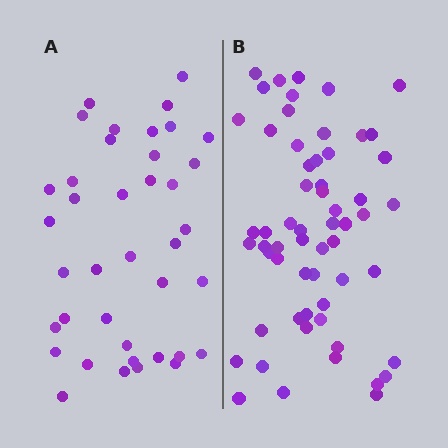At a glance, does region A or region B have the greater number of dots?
Region B (the right region) has more dots.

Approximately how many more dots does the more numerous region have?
Region B has approximately 20 more dots than region A.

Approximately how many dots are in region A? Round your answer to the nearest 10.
About 40 dots. (The exact count is 39, which rounds to 40.)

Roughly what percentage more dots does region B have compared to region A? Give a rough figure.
About 50% more.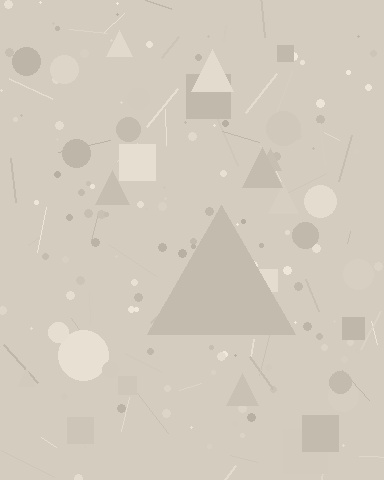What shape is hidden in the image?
A triangle is hidden in the image.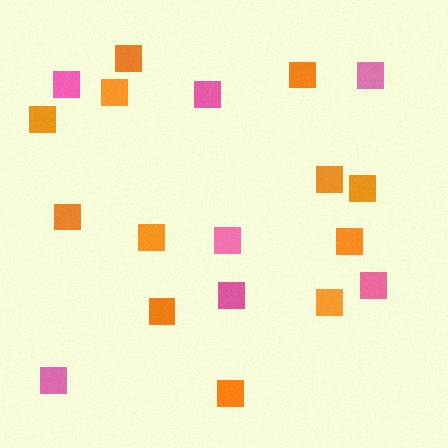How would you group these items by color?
There are 2 groups: one group of orange squares (12) and one group of pink squares (7).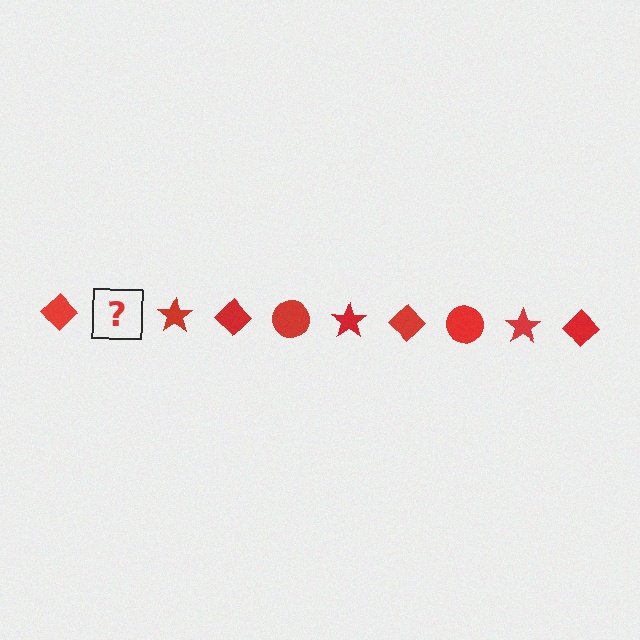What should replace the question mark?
The question mark should be replaced with a red circle.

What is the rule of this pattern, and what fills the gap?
The rule is that the pattern cycles through diamond, circle, star shapes in red. The gap should be filled with a red circle.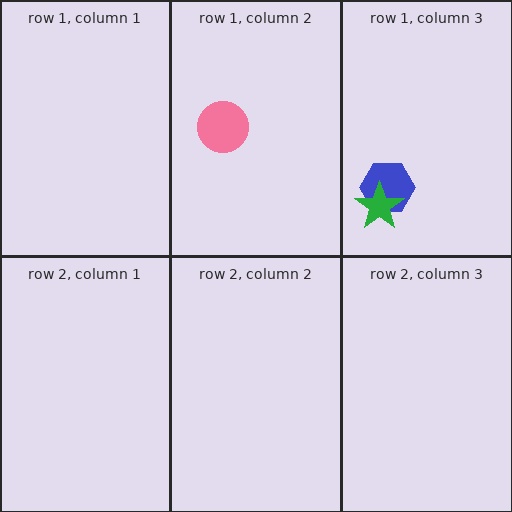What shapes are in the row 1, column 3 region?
The blue hexagon, the green star.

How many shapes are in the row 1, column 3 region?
2.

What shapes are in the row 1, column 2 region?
The pink circle.